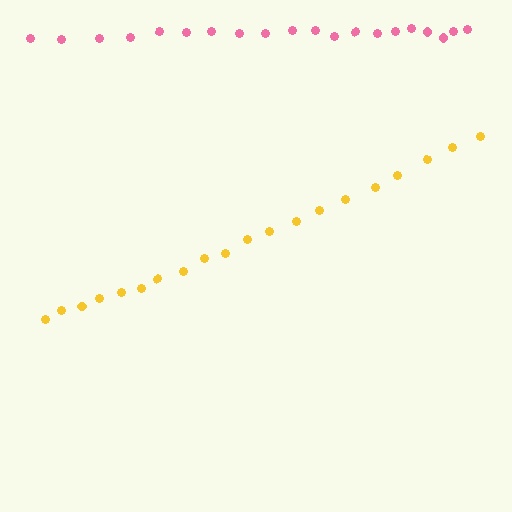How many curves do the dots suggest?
There are 2 distinct paths.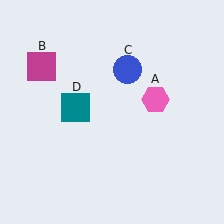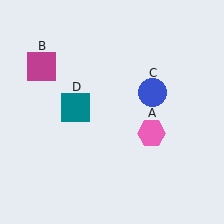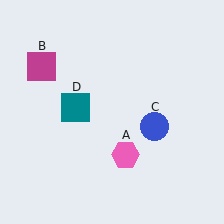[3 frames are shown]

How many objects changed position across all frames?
2 objects changed position: pink hexagon (object A), blue circle (object C).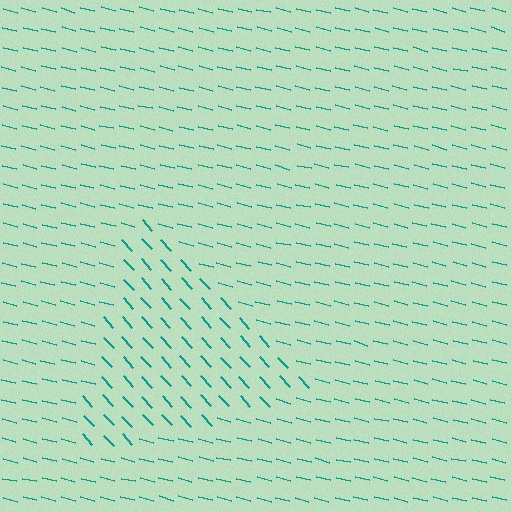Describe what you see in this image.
The image is filled with small teal line segments. A triangle region in the image has lines oriented differently from the surrounding lines, creating a visible texture boundary.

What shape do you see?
I see a triangle.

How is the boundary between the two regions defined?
The boundary is defined purely by a change in line orientation (approximately 34 degrees difference). All lines are the same color and thickness.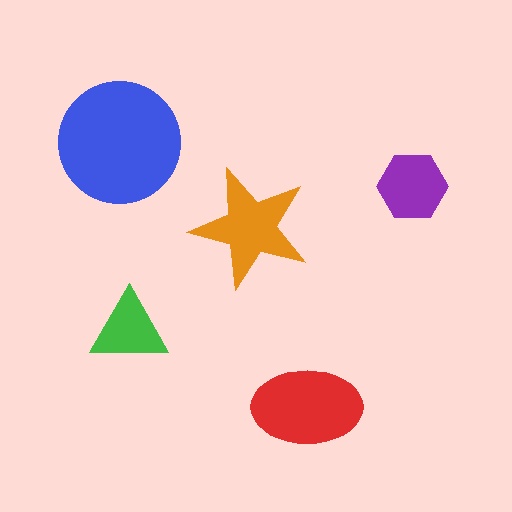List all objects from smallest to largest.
The green triangle, the purple hexagon, the orange star, the red ellipse, the blue circle.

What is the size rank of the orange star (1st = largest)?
3rd.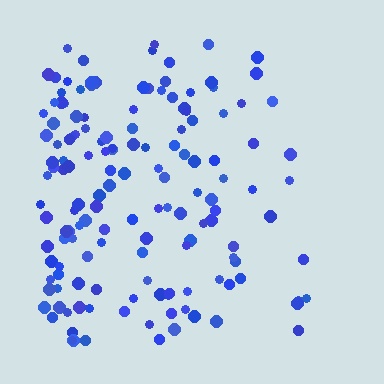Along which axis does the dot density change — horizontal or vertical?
Horizontal.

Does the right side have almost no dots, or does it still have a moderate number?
Still a moderate number, just noticeably fewer than the left.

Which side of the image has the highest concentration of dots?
The left.